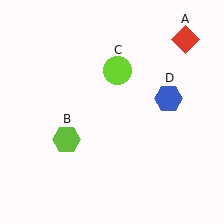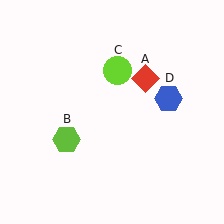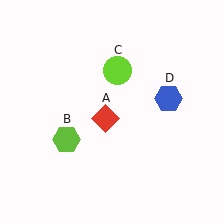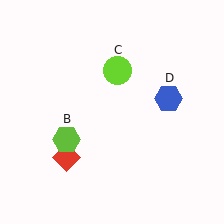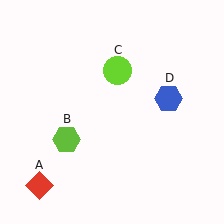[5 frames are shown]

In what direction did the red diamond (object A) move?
The red diamond (object A) moved down and to the left.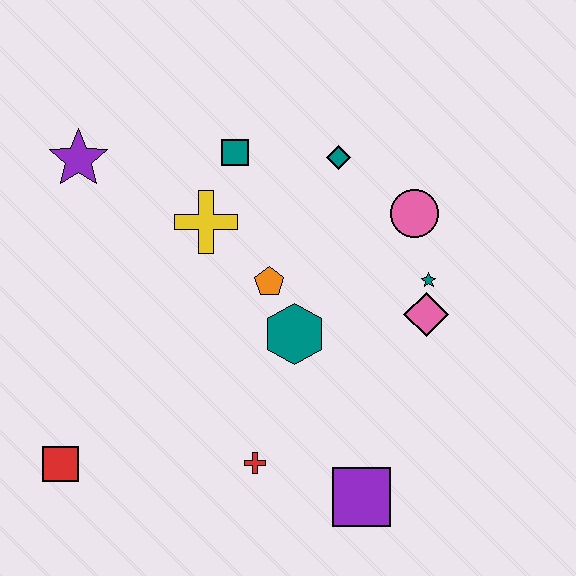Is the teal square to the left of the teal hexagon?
Yes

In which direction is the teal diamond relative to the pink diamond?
The teal diamond is above the pink diamond.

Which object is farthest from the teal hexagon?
The purple star is farthest from the teal hexagon.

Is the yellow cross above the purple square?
Yes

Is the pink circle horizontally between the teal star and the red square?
Yes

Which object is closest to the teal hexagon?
The orange pentagon is closest to the teal hexagon.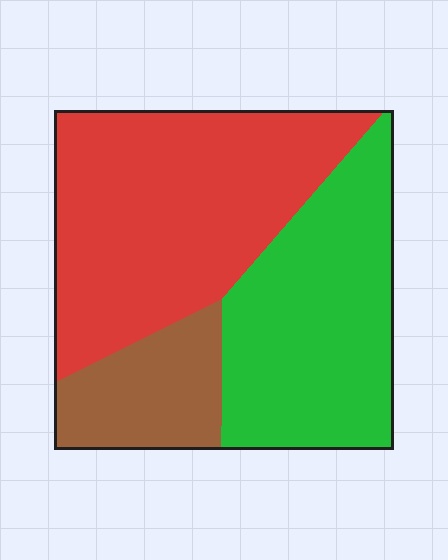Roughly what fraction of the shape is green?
Green covers 37% of the shape.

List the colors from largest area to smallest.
From largest to smallest: red, green, brown.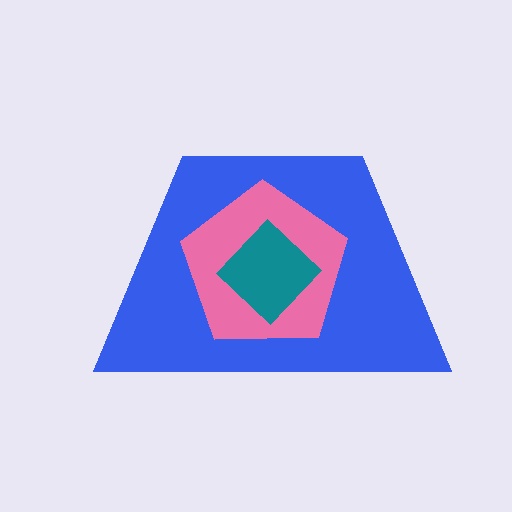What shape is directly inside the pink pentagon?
The teal diamond.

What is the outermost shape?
The blue trapezoid.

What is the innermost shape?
The teal diamond.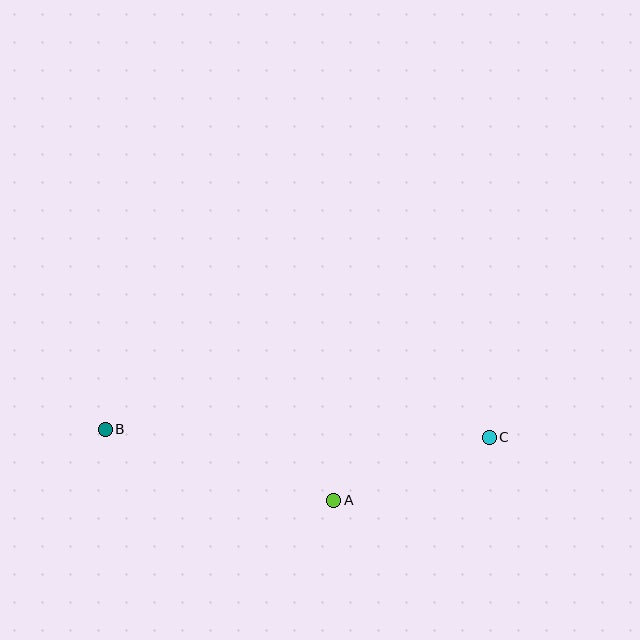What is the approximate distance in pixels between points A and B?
The distance between A and B is approximately 239 pixels.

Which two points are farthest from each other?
Points B and C are farthest from each other.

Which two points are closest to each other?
Points A and C are closest to each other.